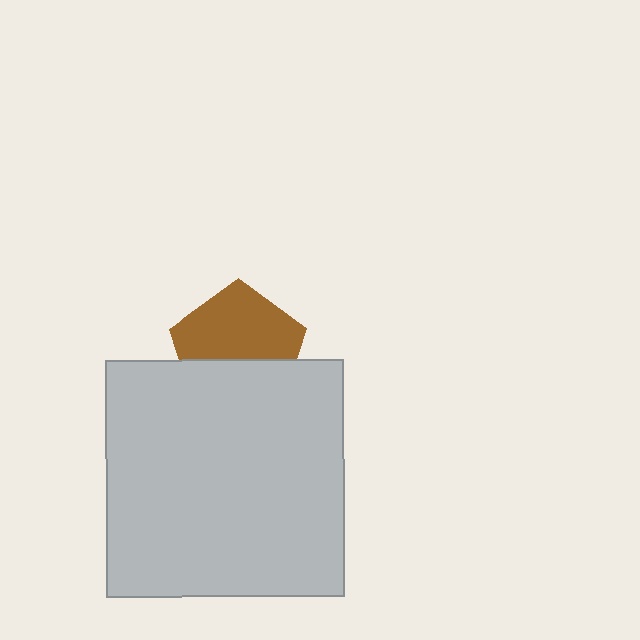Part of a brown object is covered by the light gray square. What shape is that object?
It is a pentagon.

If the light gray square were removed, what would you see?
You would see the complete brown pentagon.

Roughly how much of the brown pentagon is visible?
About half of it is visible (roughly 59%).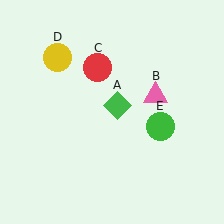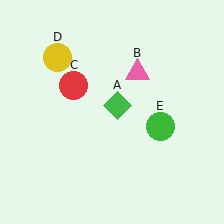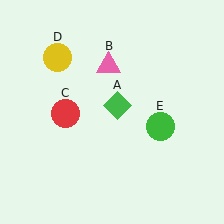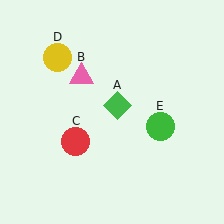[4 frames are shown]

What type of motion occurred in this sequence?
The pink triangle (object B), red circle (object C) rotated counterclockwise around the center of the scene.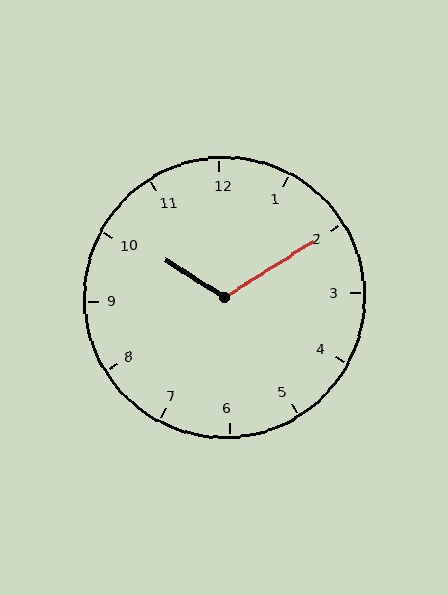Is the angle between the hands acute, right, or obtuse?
It is obtuse.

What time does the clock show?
10:10.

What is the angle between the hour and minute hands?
Approximately 115 degrees.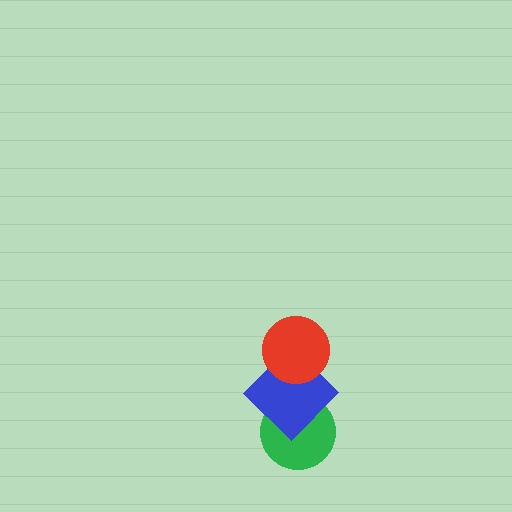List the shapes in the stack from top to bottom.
From top to bottom: the red circle, the blue diamond, the green circle.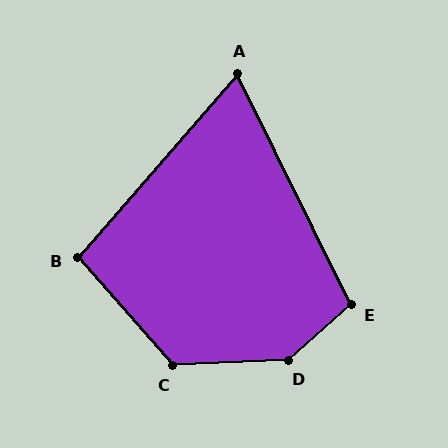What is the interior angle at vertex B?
Approximately 98 degrees (obtuse).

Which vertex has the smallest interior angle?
A, at approximately 67 degrees.